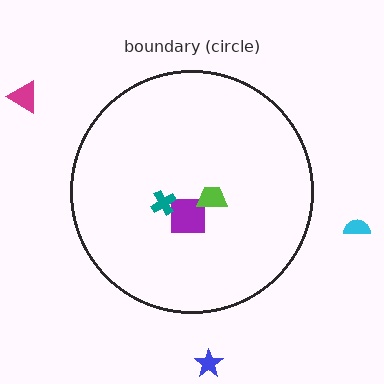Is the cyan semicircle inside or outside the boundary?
Outside.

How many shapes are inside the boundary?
3 inside, 3 outside.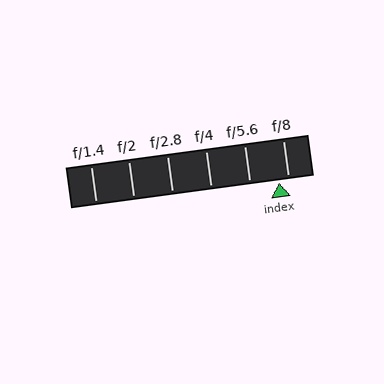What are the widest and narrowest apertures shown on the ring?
The widest aperture shown is f/1.4 and the narrowest is f/8.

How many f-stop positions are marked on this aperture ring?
There are 6 f-stop positions marked.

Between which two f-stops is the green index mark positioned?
The index mark is between f/5.6 and f/8.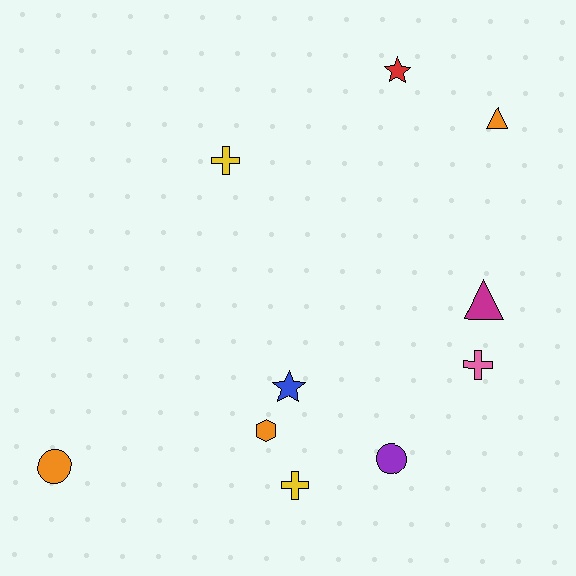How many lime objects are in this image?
There are no lime objects.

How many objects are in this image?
There are 10 objects.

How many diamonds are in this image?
There are no diamonds.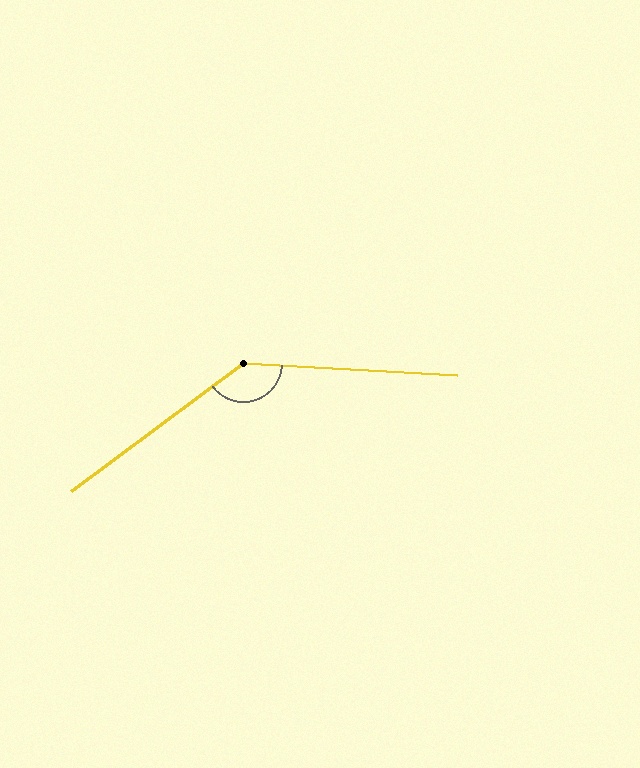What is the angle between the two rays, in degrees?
Approximately 140 degrees.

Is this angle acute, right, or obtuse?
It is obtuse.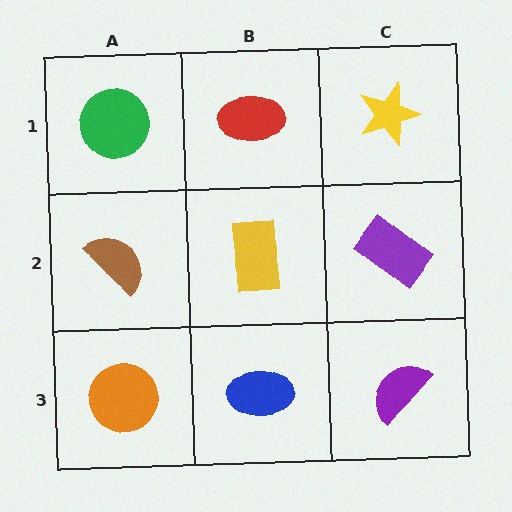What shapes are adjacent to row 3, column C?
A purple rectangle (row 2, column C), a blue ellipse (row 3, column B).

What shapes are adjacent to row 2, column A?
A green circle (row 1, column A), an orange circle (row 3, column A), a yellow rectangle (row 2, column B).